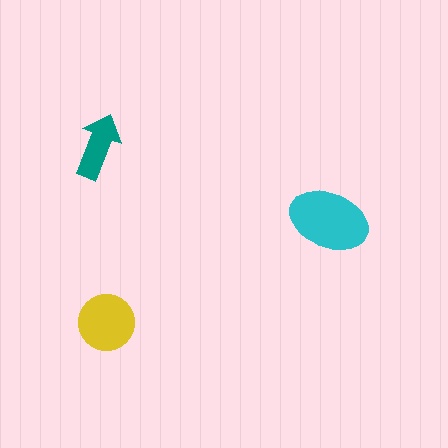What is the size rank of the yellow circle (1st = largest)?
2nd.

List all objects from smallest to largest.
The teal arrow, the yellow circle, the cyan ellipse.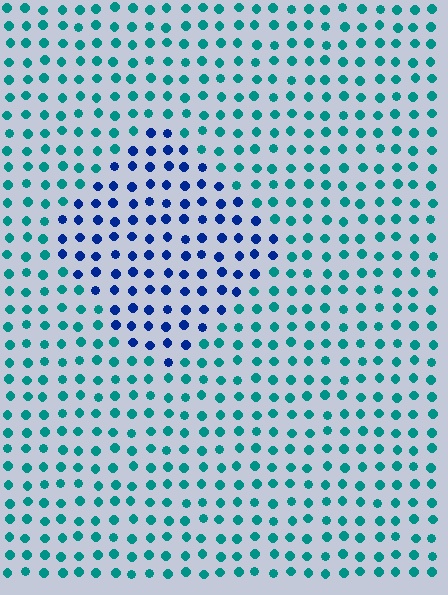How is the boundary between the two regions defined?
The boundary is defined purely by a slight shift in hue (about 49 degrees). Spacing, size, and orientation are identical on both sides.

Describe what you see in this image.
The image is filled with small teal elements in a uniform arrangement. A diamond-shaped region is visible where the elements are tinted to a slightly different hue, forming a subtle color boundary.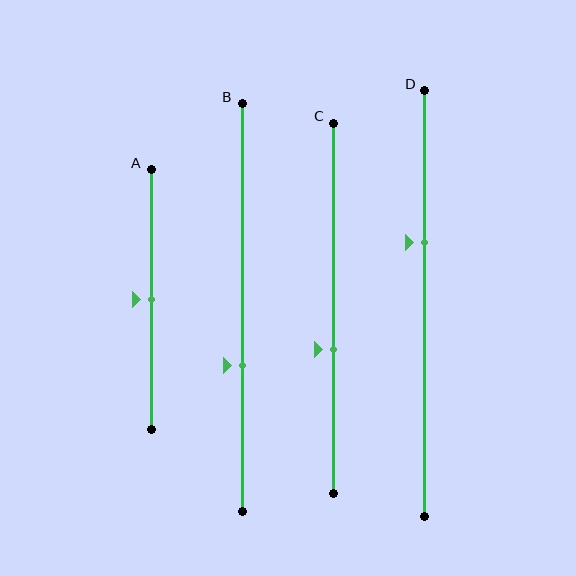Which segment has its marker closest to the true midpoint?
Segment A has its marker closest to the true midpoint.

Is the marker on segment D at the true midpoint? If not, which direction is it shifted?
No, the marker on segment D is shifted upward by about 14% of the segment length.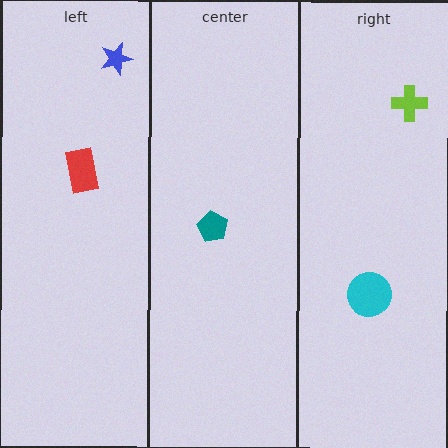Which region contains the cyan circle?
The right region.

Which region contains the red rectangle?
The left region.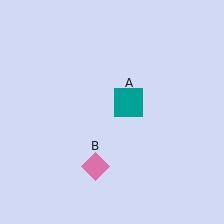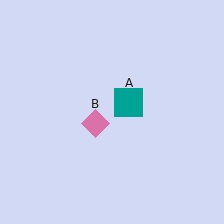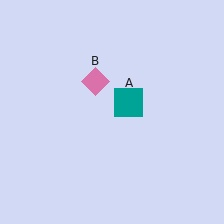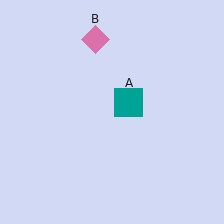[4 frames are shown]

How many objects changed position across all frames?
1 object changed position: pink diamond (object B).